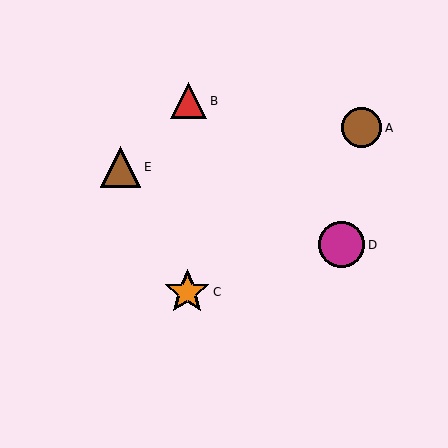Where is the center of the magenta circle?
The center of the magenta circle is at (342, 245).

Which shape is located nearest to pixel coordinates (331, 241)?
The magenta circle (labeled D) at (342, 245) is nearest to that location.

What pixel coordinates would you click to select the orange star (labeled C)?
Click at (187, 292) to select the orange star C.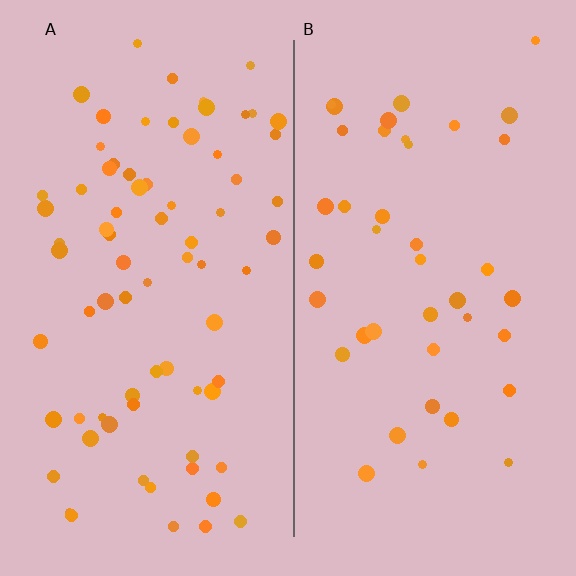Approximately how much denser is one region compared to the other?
Approximately 1.8× — region A over region B.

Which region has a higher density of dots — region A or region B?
A (the left).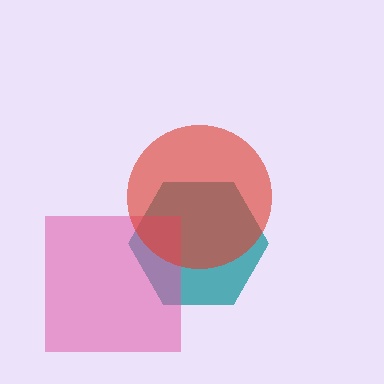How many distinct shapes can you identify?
There are 3 distinct shapes: a teal hexagon, a pink square, a red circle.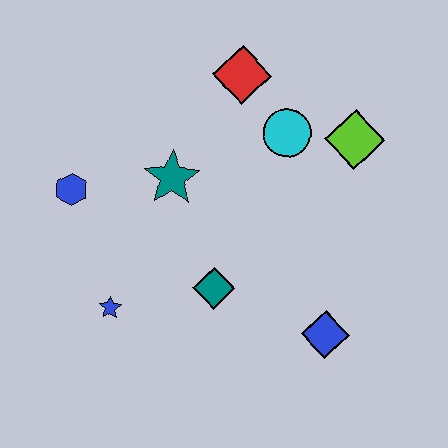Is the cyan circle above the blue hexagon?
Yes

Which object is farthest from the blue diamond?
The blue hexagon is farthest from the blue diamond.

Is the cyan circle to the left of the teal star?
No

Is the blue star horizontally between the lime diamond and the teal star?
No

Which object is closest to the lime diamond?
The cyan circle is closest to the lime diamond.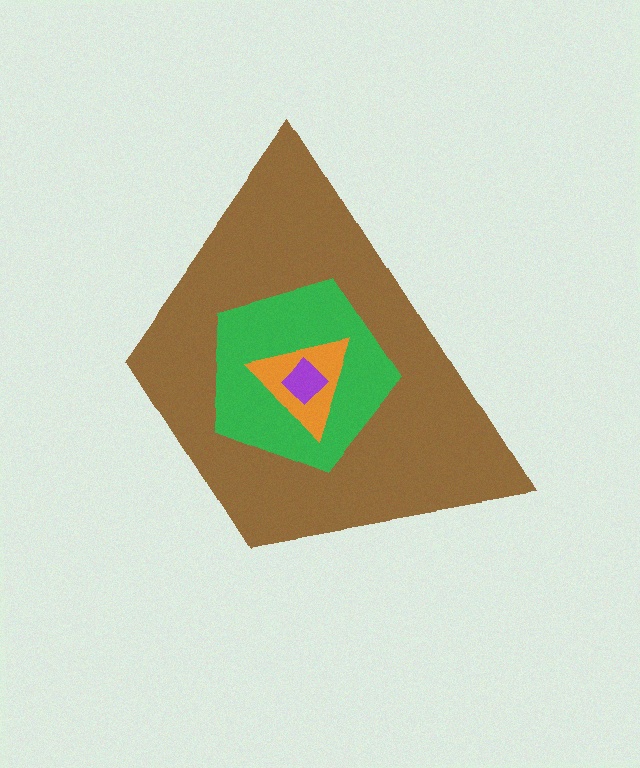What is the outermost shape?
The brown trapezoid.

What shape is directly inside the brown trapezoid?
The green pentagon.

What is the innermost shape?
The purple diamond.